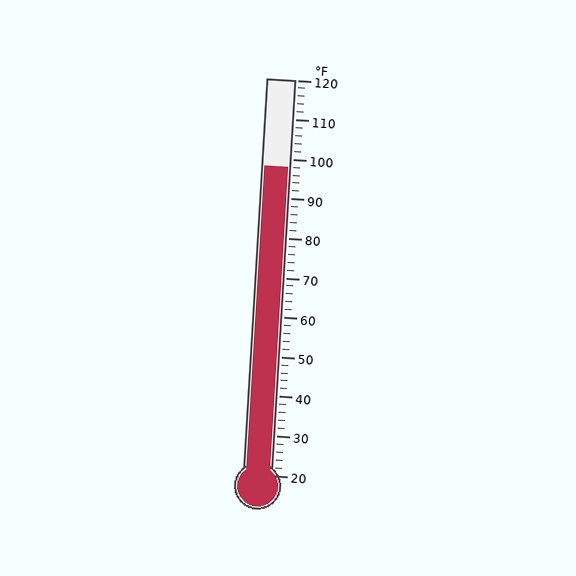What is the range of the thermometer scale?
The thermometer scale ranges from 20°F to 120°F.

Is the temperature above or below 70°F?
The temperature is above 70°F.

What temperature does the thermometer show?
The thermometer shows approximately 98°F.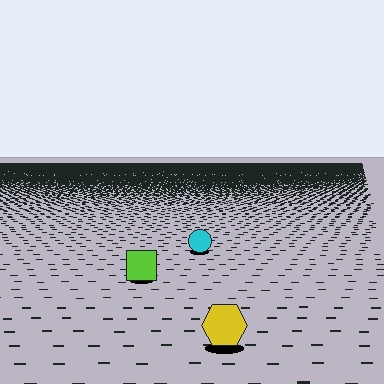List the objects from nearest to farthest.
From nearest to farthest: the yellow hexagon, the lime square, the cyan circle.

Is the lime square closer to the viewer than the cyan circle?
Yes. The lime square is closer — you can tell from the texture gradient: the ground texture is coarser near it.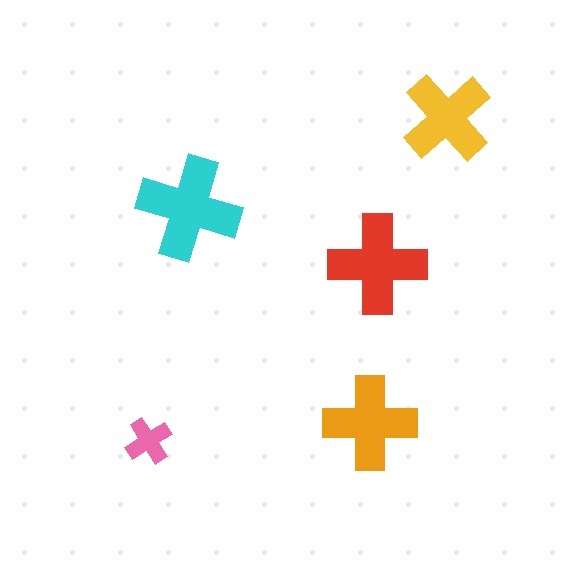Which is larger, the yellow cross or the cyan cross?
The cyan one.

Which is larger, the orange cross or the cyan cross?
The cyan one.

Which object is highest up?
The yellow cross is topmost.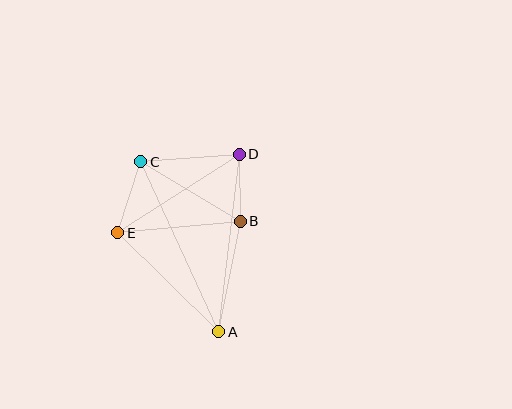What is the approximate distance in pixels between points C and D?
The distance between C and D is approximately 99 pixels.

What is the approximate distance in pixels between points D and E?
The distance between D and E is approximately 145 pixels.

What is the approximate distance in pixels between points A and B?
The distance between A and B is approximately 113 pixels.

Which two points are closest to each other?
Points B and D are closest to each other.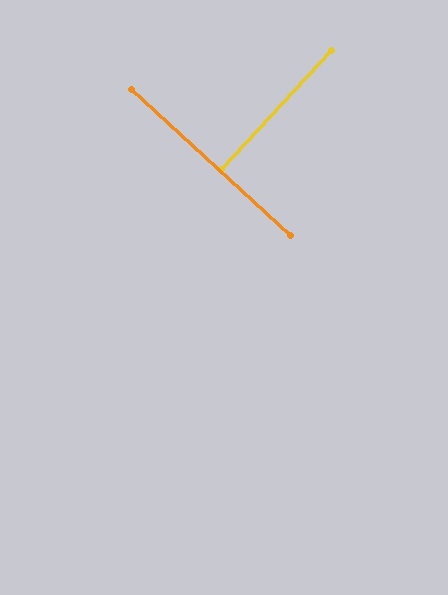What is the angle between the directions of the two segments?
Approximately 90 degrees.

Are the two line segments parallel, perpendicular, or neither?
Perpendicular — they meet at approximately 90°.